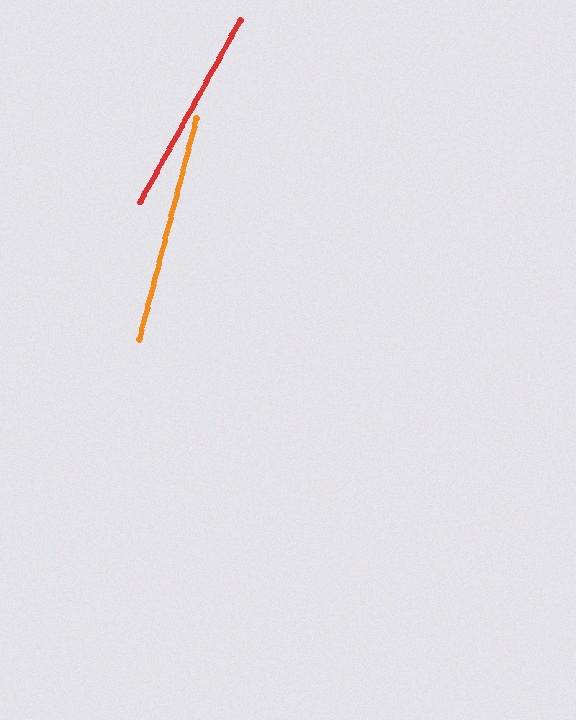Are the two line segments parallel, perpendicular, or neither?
Neither parallel nor perpendicular — they differ by about 14°.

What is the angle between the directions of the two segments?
Approximately 14 degrees.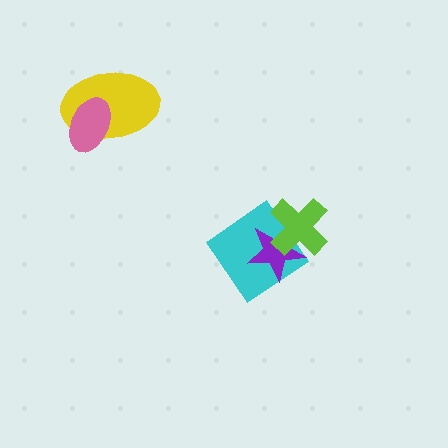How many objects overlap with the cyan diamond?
2 objects overlap with the cyan diamond.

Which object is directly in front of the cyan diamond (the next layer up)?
The purple star is directly in front of the cyan diamond.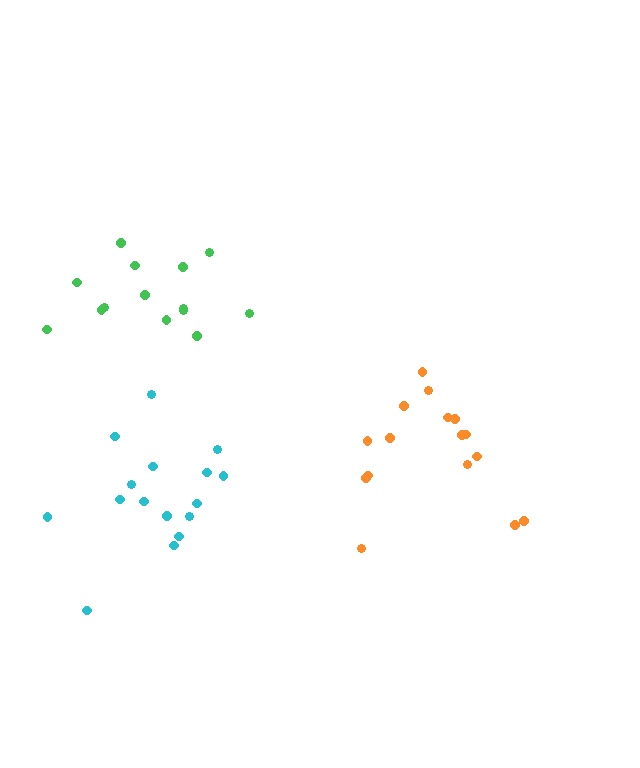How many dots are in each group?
Group 1: 16 dots, Group 2: 17 dots, Group 3: 14 dots (47 total).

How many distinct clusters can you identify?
There are 3 distinct clusters.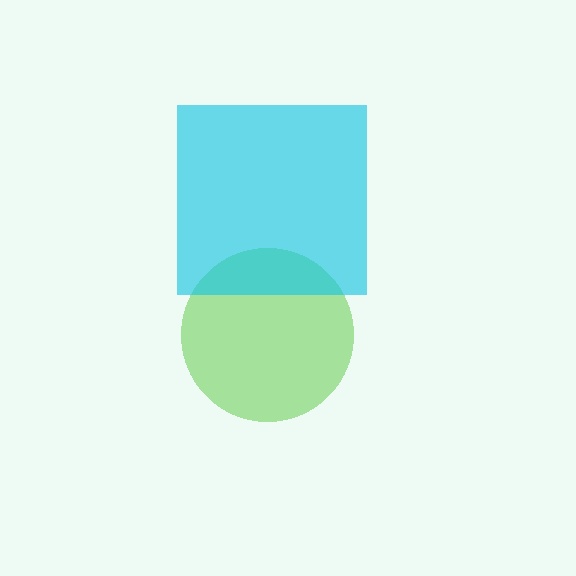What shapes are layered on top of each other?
The layered shapes are: a lime circle, a cyan square.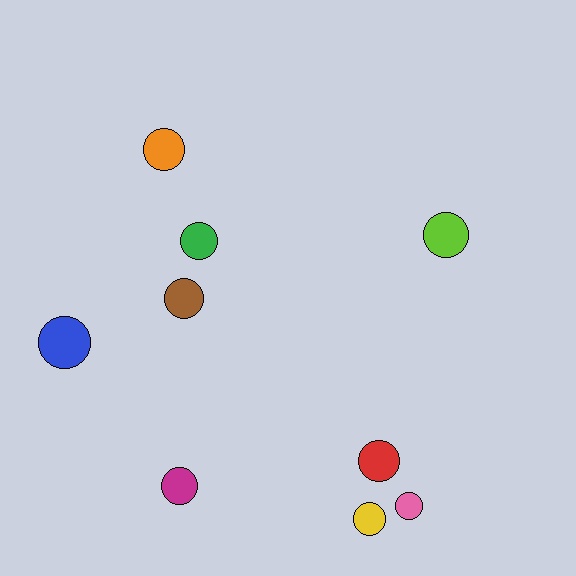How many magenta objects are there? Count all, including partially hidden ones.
There is 1 magenta object.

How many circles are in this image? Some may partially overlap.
There are 9 circles.